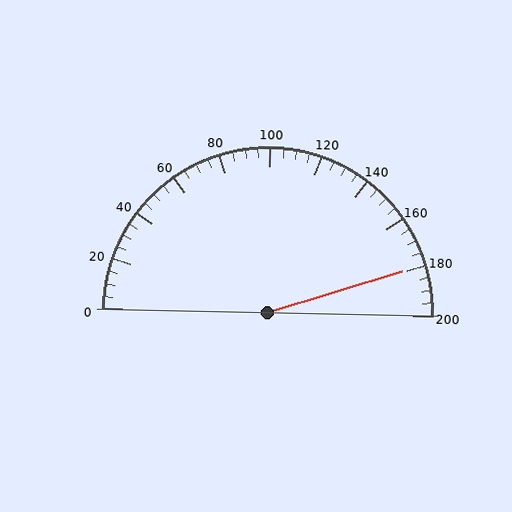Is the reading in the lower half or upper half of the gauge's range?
The reading is in the upper half of the range (0 to 200).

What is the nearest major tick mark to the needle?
The nearest major tick mark is 180.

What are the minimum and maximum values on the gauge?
The gauge ranges from 0 to 200.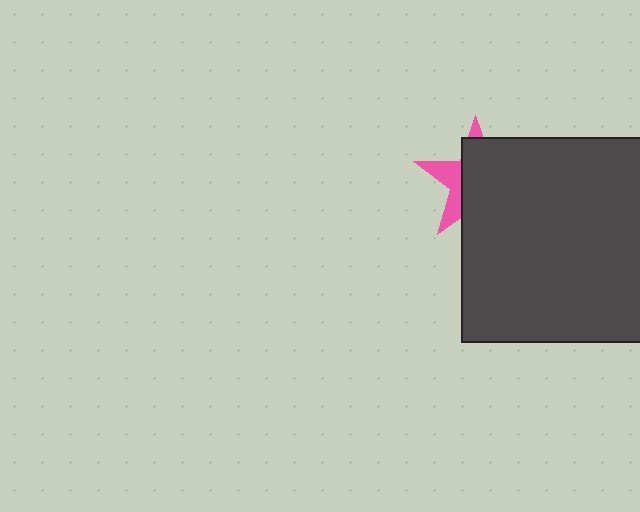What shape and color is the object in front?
The object in front is a dark gray square.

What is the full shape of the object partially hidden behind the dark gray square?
The partially hidden object is a pink star.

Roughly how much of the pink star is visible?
A small part of it is visible (roughly 32%).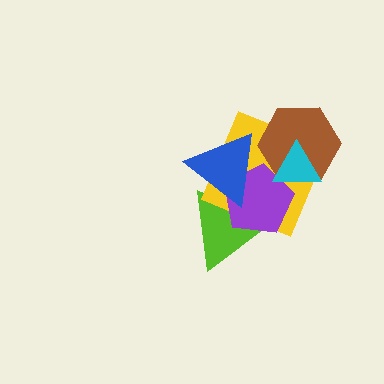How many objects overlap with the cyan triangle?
3 objects overlap with the cyan triangle.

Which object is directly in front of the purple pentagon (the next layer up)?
The brown hexagon is directly in front of the purple pentagon.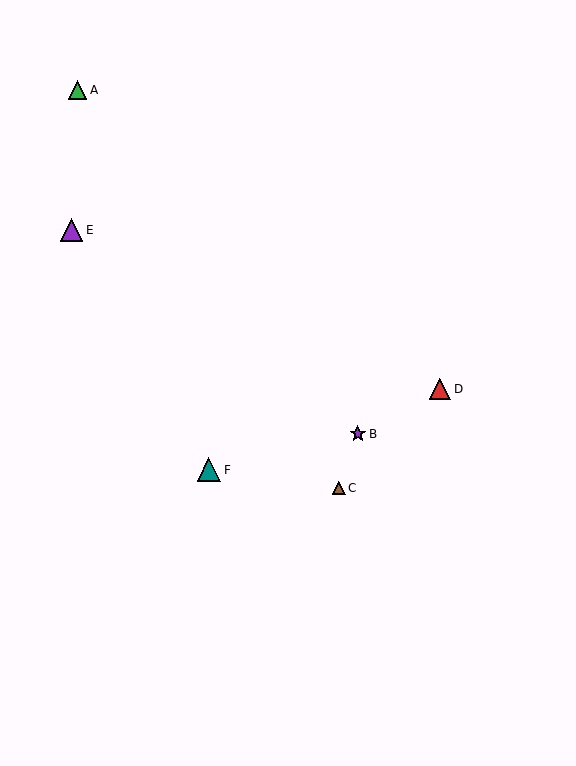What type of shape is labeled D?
Shape D is a red triangle.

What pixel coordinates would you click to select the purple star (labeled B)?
Click at (358, 434) to select the purple star B.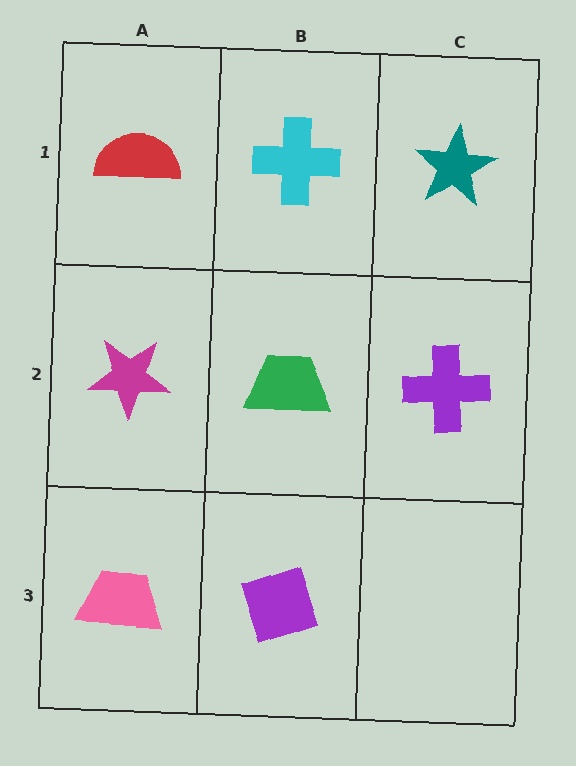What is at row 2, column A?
A magenta star.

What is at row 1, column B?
A cyan cross.